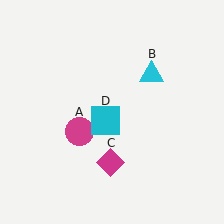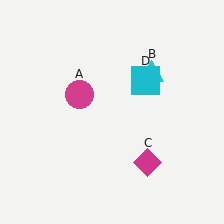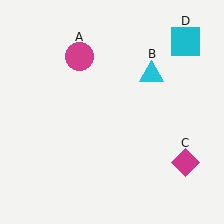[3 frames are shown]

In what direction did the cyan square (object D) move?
The cyan square (object D) moved up and to the right.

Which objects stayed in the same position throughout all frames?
Cyan triangle (object B) remained stationary.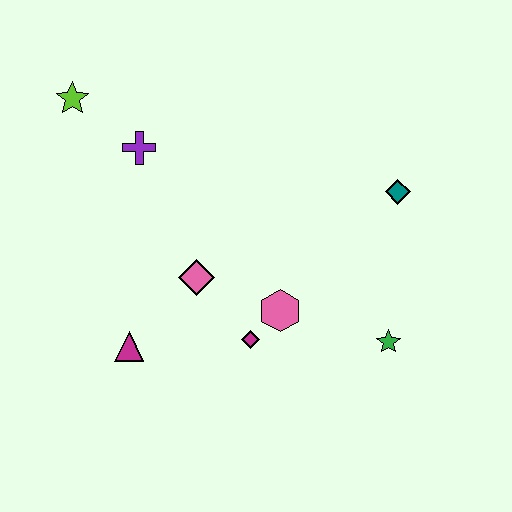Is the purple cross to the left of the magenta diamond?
Yes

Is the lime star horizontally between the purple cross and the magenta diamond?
No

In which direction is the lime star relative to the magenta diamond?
The lime star is above the magenta diamond.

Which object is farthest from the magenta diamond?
The lime star is farthest from the magenta diamond.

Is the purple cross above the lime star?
No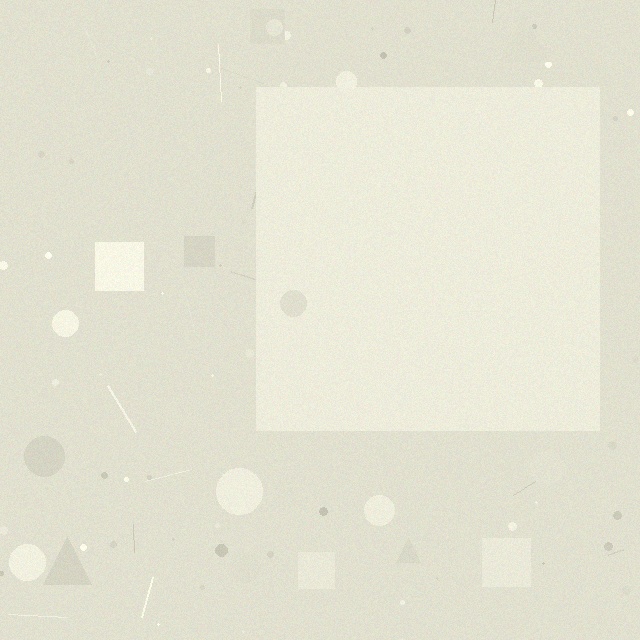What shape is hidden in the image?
A square is hidden in the image.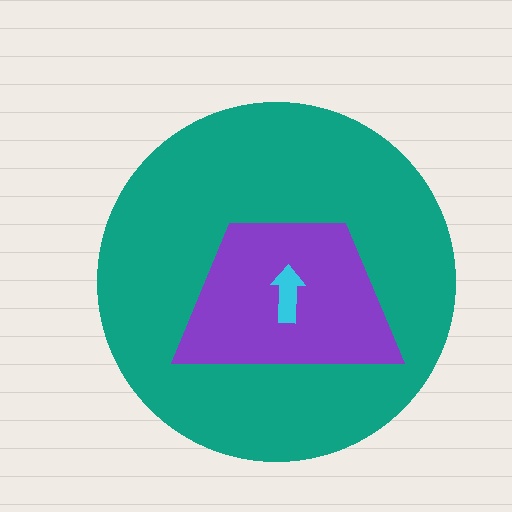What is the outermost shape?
The teal circle.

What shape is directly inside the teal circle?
The purple trapezoid.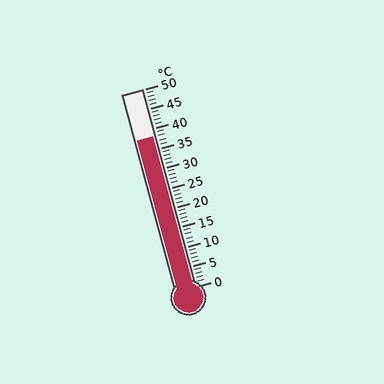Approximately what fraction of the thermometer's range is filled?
The thermometer is filled to approximately 75% of its range.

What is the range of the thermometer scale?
The thermometer scale ranges from 0°C to 50°C.